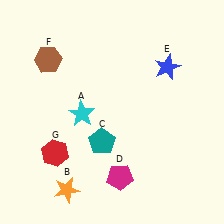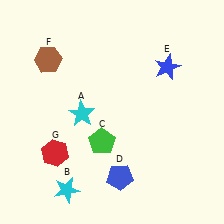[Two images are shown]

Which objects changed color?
B changed from orange to cyan. C changed from teal to green. D changed from magenta to blue.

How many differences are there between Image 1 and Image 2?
There are 3 differences between the two images.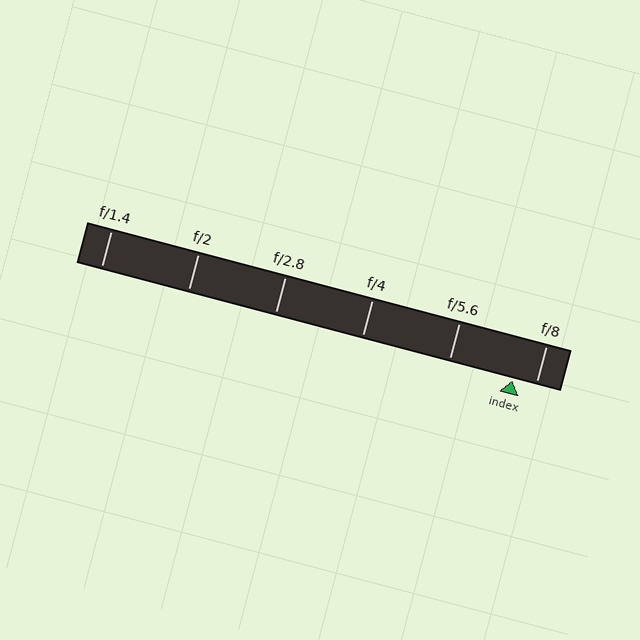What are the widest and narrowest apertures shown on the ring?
The widest aperture shown is f/1.4 and the narrowest is f/8.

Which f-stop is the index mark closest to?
The index mark is closest to f/8.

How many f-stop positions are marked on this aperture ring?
There are 6 f-stop positions marked.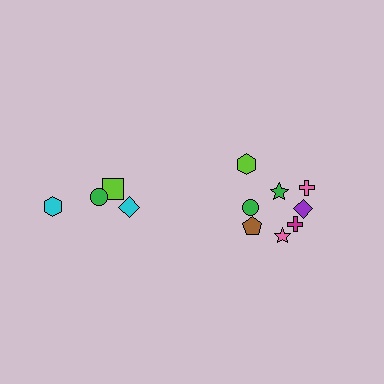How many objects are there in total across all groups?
There are 12 objects.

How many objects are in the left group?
There are 4 objects.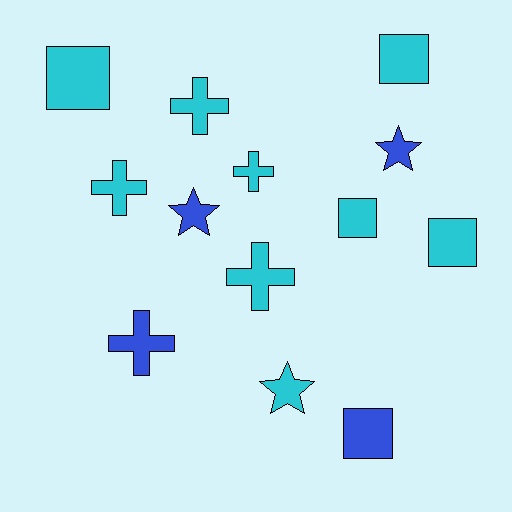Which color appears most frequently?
Cyan, with 9 objects.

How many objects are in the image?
There are 13 objects.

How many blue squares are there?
There is 1 blue square.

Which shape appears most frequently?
Cross, with 5 objects.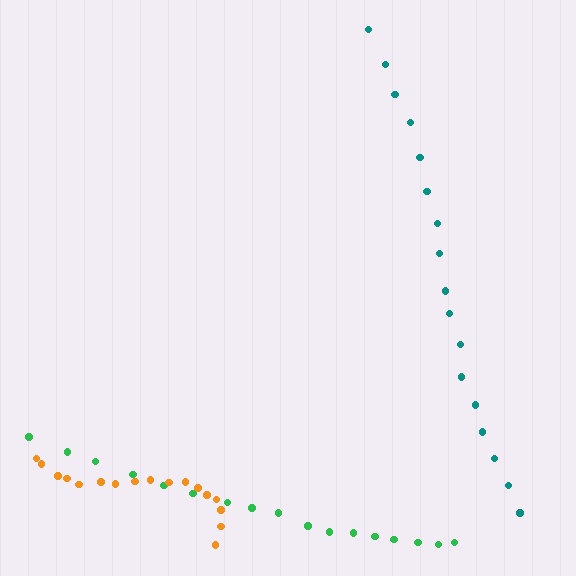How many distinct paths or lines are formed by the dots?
There are 3 distinct paths.